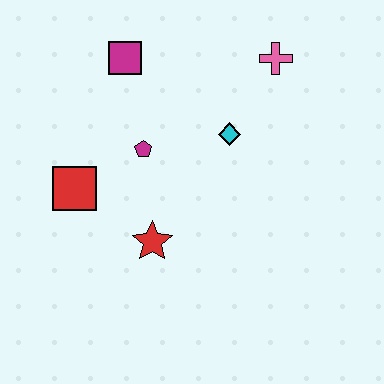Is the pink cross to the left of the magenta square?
No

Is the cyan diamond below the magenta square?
Yes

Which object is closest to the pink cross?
The cyan diamond is closest to the pink cross.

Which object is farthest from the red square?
The pink cross is farthest from the red square.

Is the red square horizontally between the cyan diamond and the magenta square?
No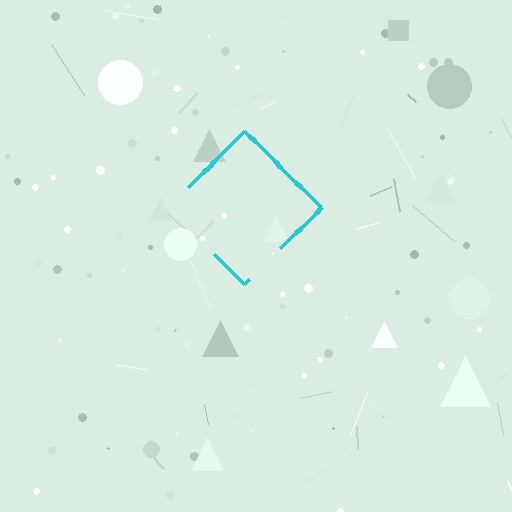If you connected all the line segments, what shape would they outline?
They would outline a diamond.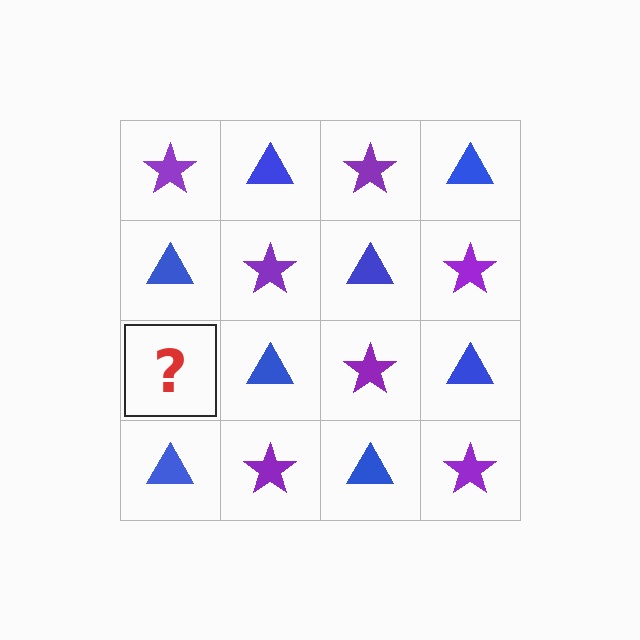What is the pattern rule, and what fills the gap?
The rule is that it alternates purple star and blue triangle in a checkerboard pattern. The gap should be filled with a purple star.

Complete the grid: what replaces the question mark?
The question mark should be replaced with a purple star.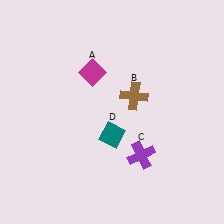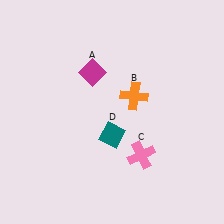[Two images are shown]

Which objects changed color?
B changed from brown to orange. C changed from purple to pink.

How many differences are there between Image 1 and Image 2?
There are 2 differences between the two images.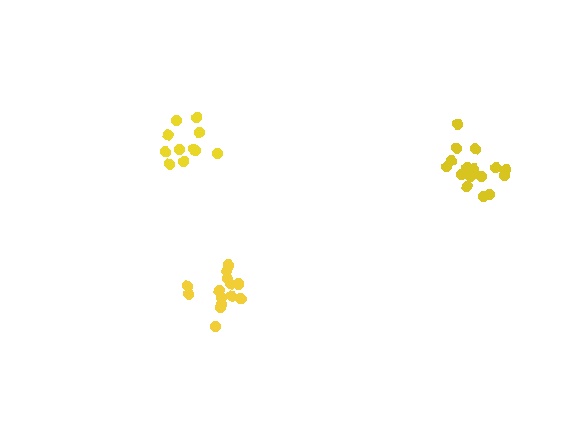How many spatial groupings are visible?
There are 3 spatial groupings.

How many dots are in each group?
Group 1: 16 dots, Group 2: 16 dots, Group 3: 11 dots (43 total).